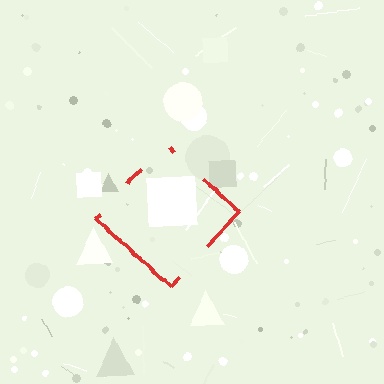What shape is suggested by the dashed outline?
The dashed outline suggests a diamond.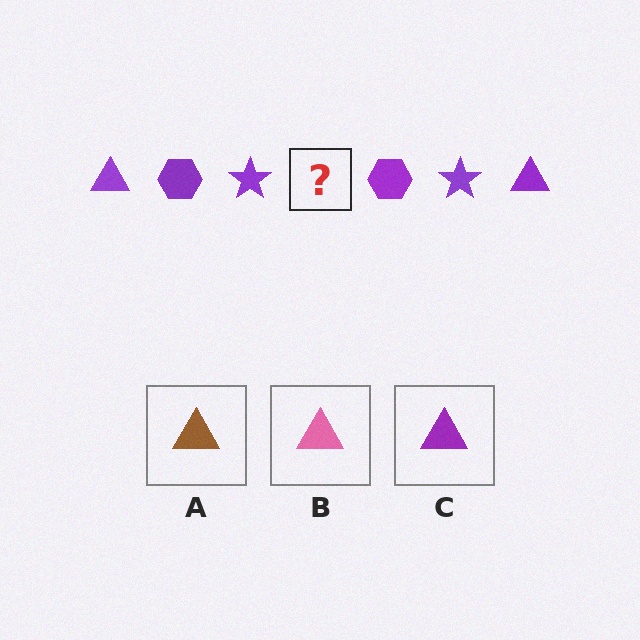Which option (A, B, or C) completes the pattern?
C.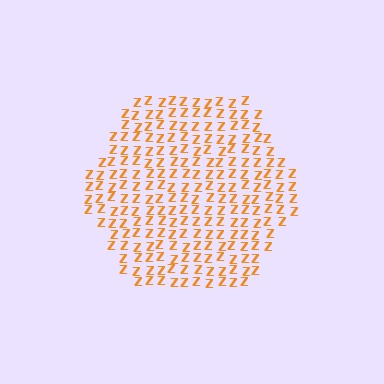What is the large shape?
The large shape is a hexagon.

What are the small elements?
The small elements are letter Z's.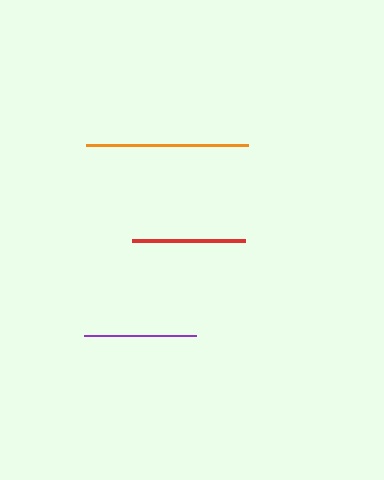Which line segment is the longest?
The orange line is the longest at approximately 161 pixels.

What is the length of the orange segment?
The orange segment is approximately 161 pixels long.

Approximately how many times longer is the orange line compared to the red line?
The orange line is approximately 1.4 times the length of the red line.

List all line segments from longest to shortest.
From longest to shortest: orange, red, purple.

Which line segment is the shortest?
The purple line is the shortest at approximately 112 pixels.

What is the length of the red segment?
The red segment is approximately 112 pixels long.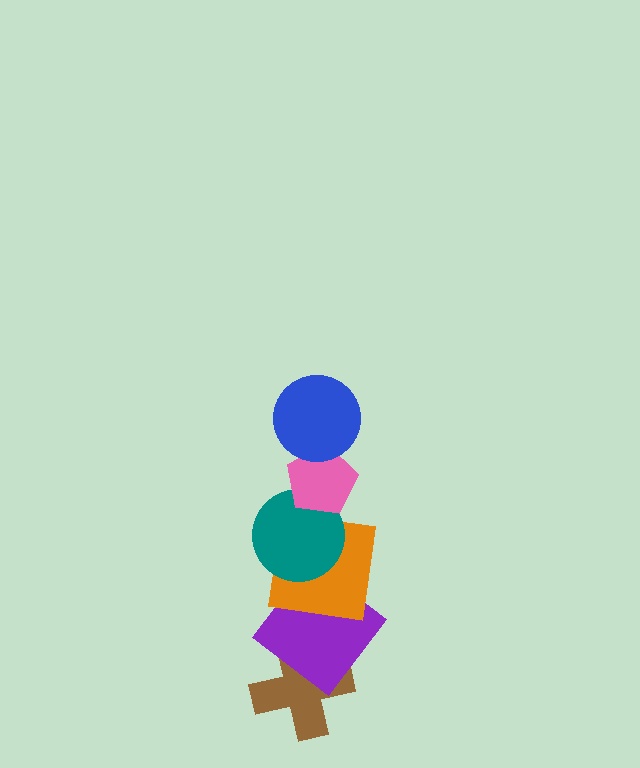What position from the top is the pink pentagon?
The pink pentagon is 2nd from the top.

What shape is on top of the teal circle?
The pink pentagon is on top of the teal circle.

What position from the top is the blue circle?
The blue circle is 1st from the top.